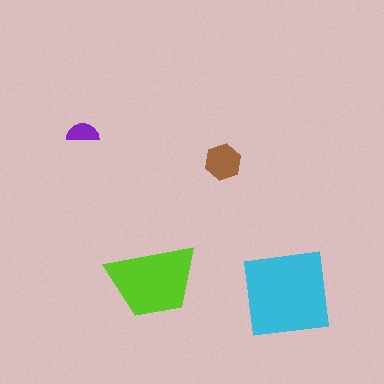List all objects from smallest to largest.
The purple semicircle, the brown hexagon, the lime trapezoid, the cyan square.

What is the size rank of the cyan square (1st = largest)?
1st.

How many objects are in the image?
There are 4 objects in the image.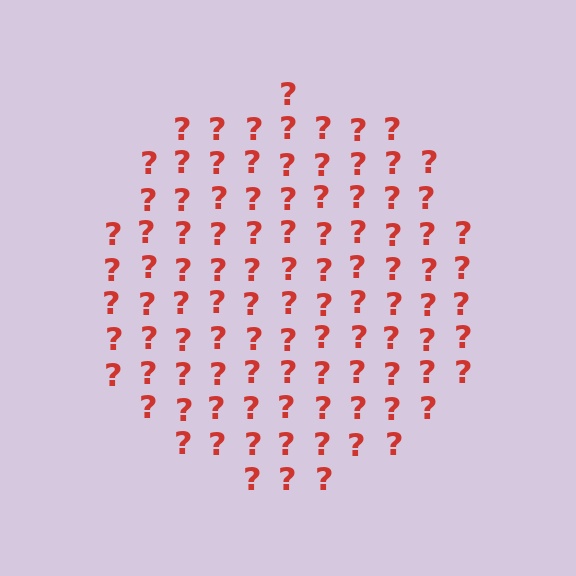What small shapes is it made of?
It is made of small question marks.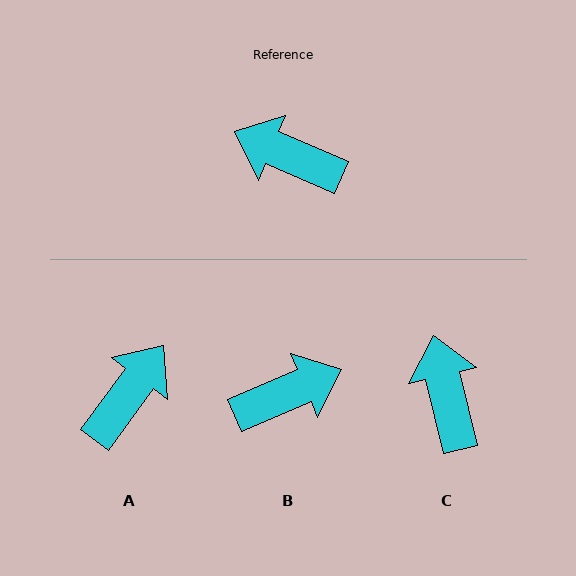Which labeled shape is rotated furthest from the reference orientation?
B, about 134 degrees away.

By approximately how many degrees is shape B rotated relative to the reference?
Approximately 134 degrees clockwise.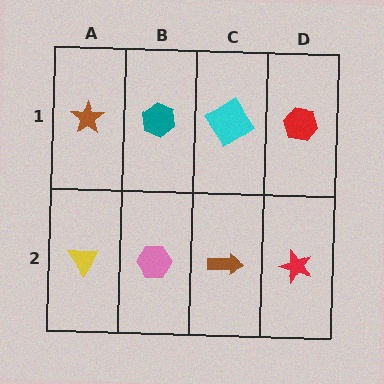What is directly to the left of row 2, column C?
A pink hexagon.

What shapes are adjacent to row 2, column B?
A teal hexagon (row 1, column B), a yellow triangle (row 2, column A), a brown arrow (row 2, column C).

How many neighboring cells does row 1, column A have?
2.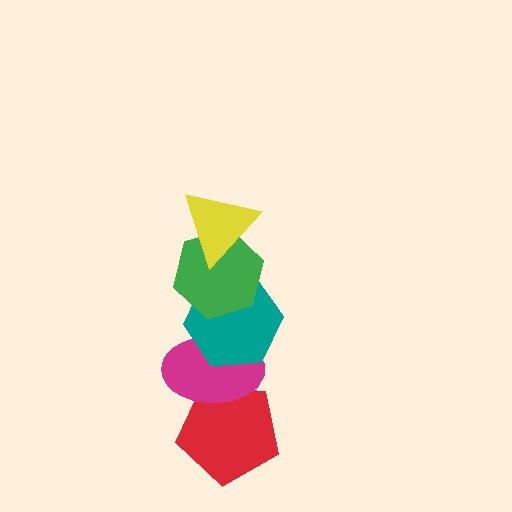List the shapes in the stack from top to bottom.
From top to bottom: the yellow triangle, the green hexagon, the teal hexagon, the magenta ellipse, the red pentagon.